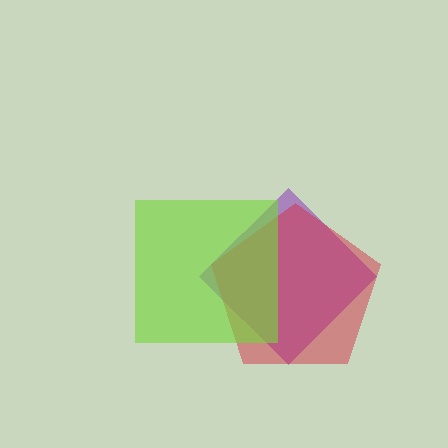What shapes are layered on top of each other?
The layered shapes are: a purple diamond, a red pentagon, a lime square.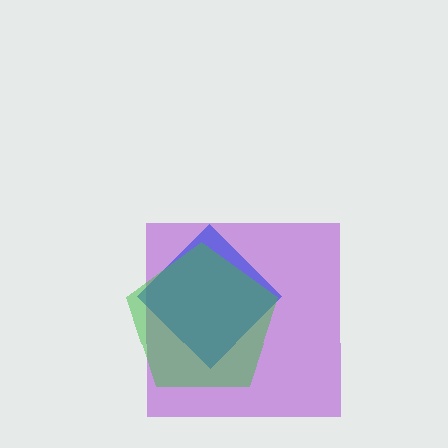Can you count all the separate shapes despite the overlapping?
Yes, there are 3 separate shapes.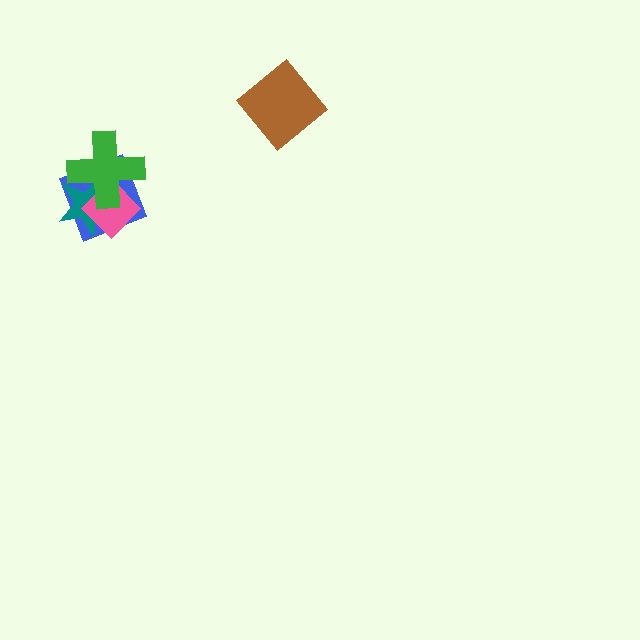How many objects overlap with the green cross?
3 objects overlap with the green cross.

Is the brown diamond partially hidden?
No, no other shape covers it.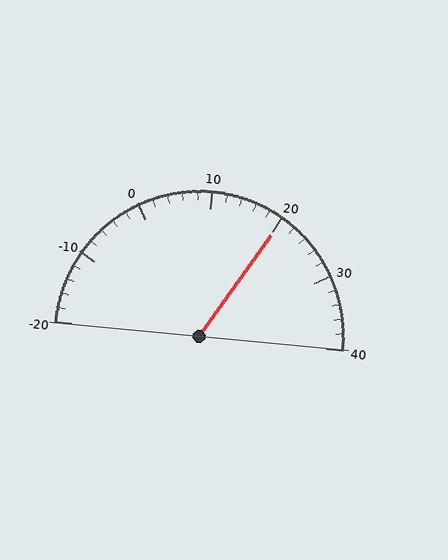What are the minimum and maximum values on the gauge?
The gauge ranges from -20 to 40.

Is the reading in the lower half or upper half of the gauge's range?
The reading is in the upper half of the range (-20 to 40).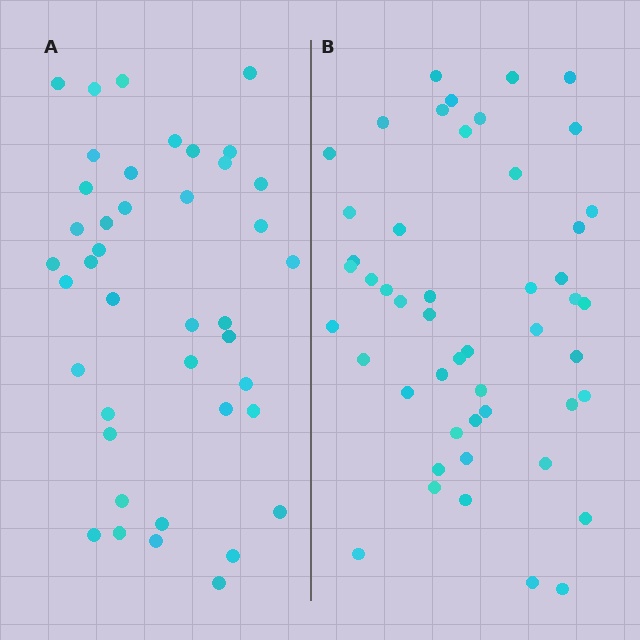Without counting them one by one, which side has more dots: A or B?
Region B (the right region) has more dots.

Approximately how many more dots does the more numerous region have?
Region B has roughly 8 or so more dots than region A.